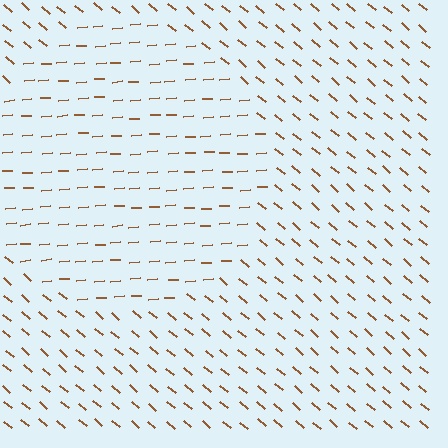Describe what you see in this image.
The image is filled with small brown line segments. A circle region in the image has lines oriented differently from the surrounding lines, creating a visible texture boundary.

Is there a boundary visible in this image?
Yes, there is a texture boundary formed by a change in line orientation.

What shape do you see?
I see a circle.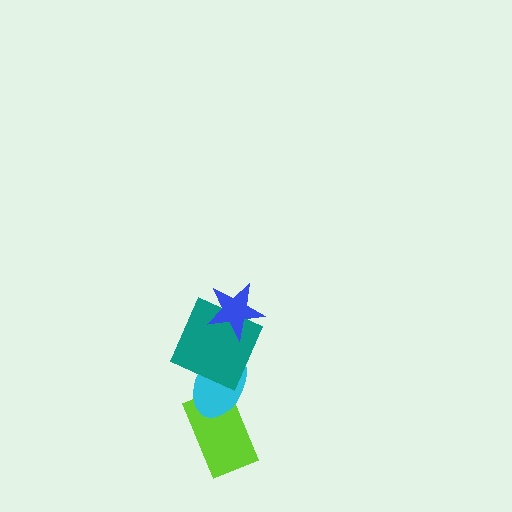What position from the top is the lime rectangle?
The lime rectangle is 4th from the top.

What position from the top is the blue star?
The blue star is 1st from the top.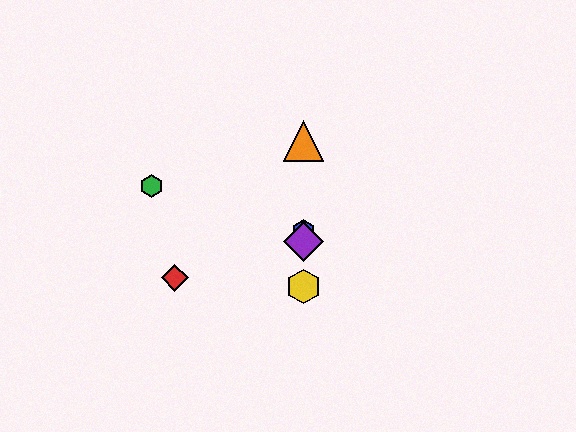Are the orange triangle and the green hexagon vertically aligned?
No, the orange triangle is at x≈303 and the green hexagon is at x≈151.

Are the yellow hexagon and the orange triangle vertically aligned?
Yes, both are at x≈303.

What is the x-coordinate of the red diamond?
The red diamond is at x≈175.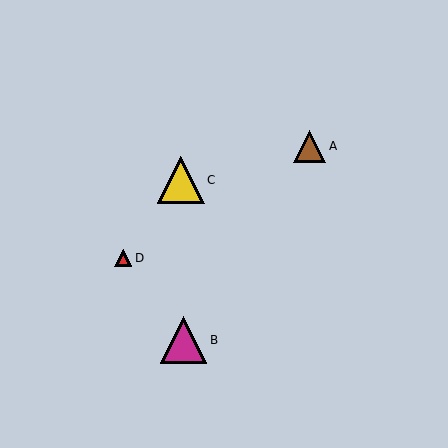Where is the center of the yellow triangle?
The center of the yellow triangle is at (181, 180).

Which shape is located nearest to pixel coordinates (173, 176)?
The yellow triangle (labeled C) at (181, 180) is nearest to that location.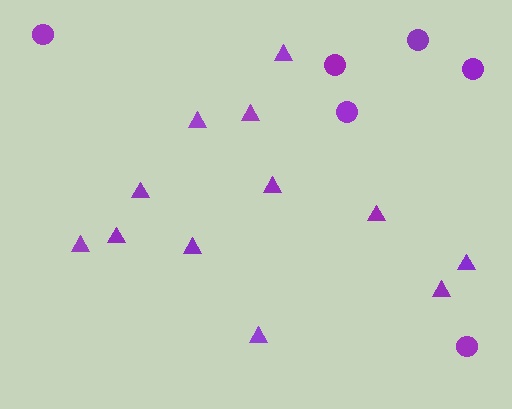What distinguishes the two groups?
There are 2 groups: one group of triangles (12) and one group of circles (6).